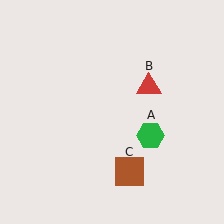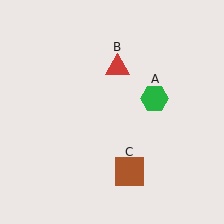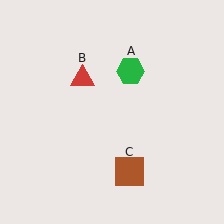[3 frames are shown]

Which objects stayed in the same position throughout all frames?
Brown square (object C) remained stationary.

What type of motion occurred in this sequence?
The green hexagon (object A), red triangle (object B) rotated counterclockwise around the center of the scene.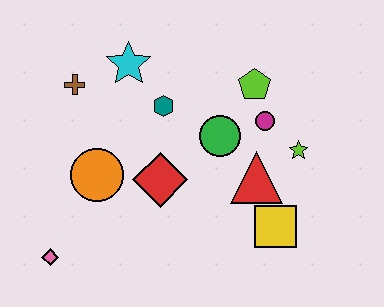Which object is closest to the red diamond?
The orange circle is closest to the red diamond.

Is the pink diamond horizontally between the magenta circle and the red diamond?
No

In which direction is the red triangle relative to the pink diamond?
The red triangle is to the right of the pink diamond.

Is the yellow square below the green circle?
Yes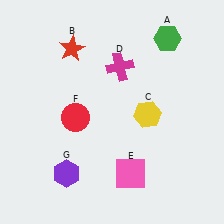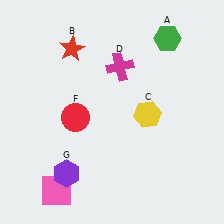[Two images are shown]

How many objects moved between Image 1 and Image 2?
1 object moved between the two images.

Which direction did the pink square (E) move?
The pink square (E) moved left.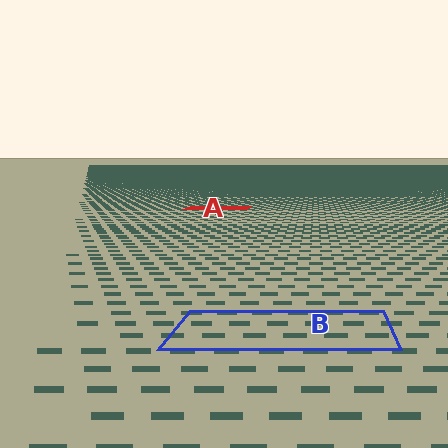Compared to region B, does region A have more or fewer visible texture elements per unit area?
Region A has more texture elements per unit area — they are packed more densely because it is farther away.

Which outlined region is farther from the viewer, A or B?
Region A is farther from the viewer — the texture elements inside it appear smaller and more densely packed.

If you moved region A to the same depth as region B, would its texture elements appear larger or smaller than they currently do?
They would appear larger. At a closer depth, the same texture elements are projected at a bigger on-screen size.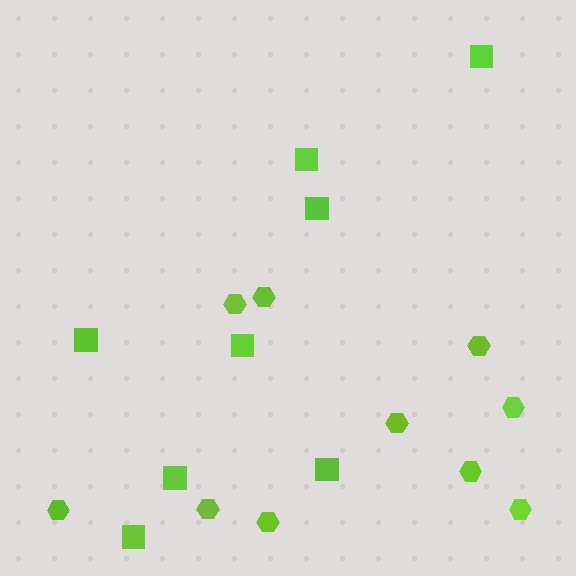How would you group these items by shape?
There are 2 groups: one group of squares (8) and one group of hexagons (10).